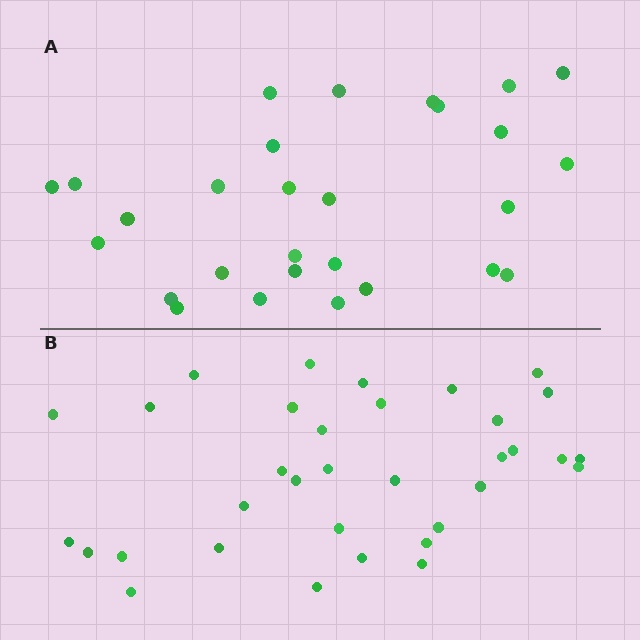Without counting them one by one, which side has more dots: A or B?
Region B (the bottom region) has more dots.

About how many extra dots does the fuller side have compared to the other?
Region B has about 6 more dots than region A.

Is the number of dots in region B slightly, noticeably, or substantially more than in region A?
Region B has only slightly more — the two regions are fairly close. The ratio is roughly 1.2 to 1.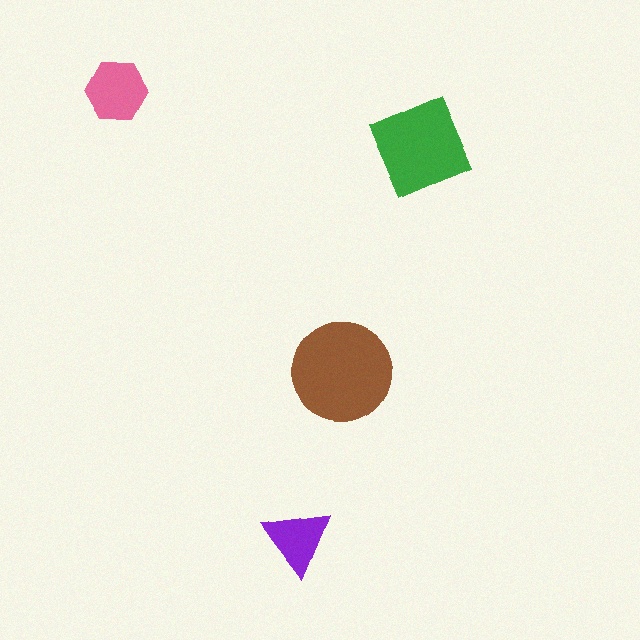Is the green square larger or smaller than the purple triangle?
Larger.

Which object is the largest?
The brown circle.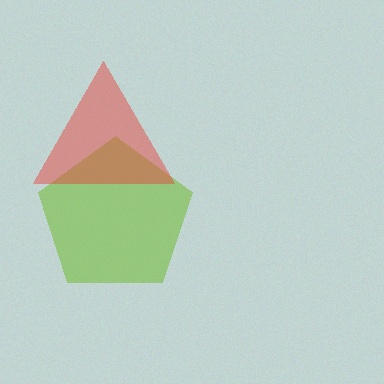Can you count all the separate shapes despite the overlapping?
Yes, there are 2 separate shapes.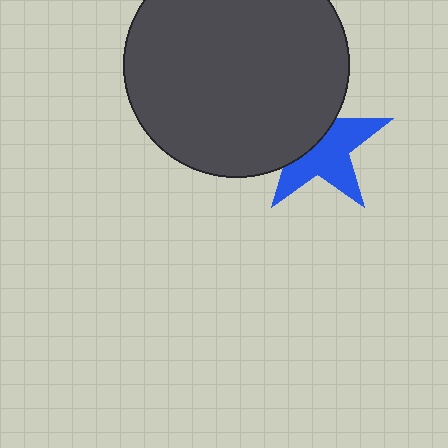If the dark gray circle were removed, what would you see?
You would see the complete blue star.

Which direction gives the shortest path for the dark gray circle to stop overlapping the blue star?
Moving toward the upper-left gives the shortest separation.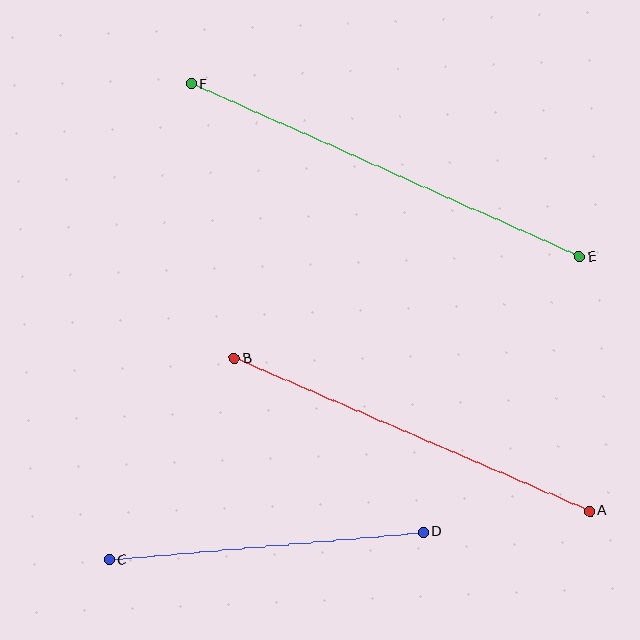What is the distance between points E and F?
The distance is approximately 425 pixels.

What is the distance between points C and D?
The distance is approximately 315 pixels.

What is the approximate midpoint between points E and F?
The midpoint is at approximately (385, 170) pixels.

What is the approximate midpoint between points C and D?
The midpoint is at approximately (266, 546) pixels.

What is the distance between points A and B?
The distance is approximately 387 pixels.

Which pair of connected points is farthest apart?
Points E and F are farthest apart.